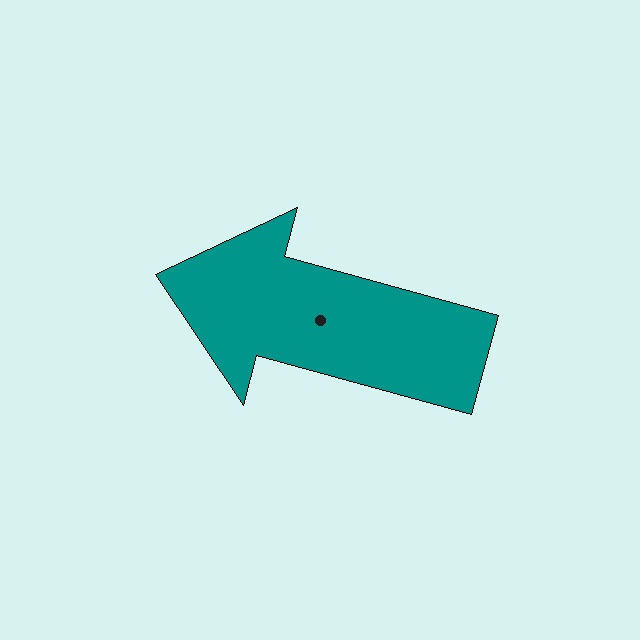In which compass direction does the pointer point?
West.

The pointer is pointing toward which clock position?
Roughly 10 o'clock.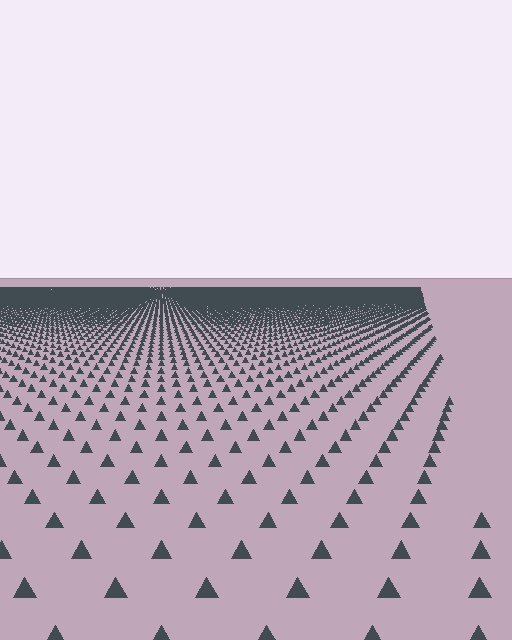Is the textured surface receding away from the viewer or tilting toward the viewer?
The surface is receding away from the viewer. Texture elements get smaller and denser toward the top.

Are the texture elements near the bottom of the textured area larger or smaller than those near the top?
Larger. Near the bottom, elements are closer to the viewer and appear at a bigger on-screen size.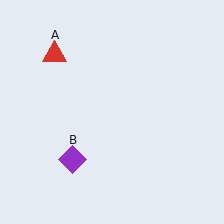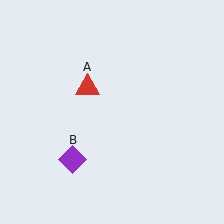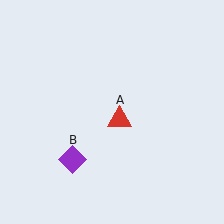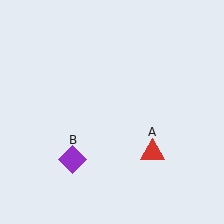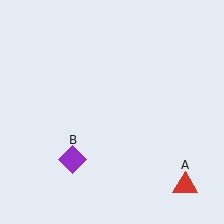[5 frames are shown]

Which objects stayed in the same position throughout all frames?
Purple diamond (object B) remained stationary.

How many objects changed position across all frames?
1 object changed position: red triangle (object A).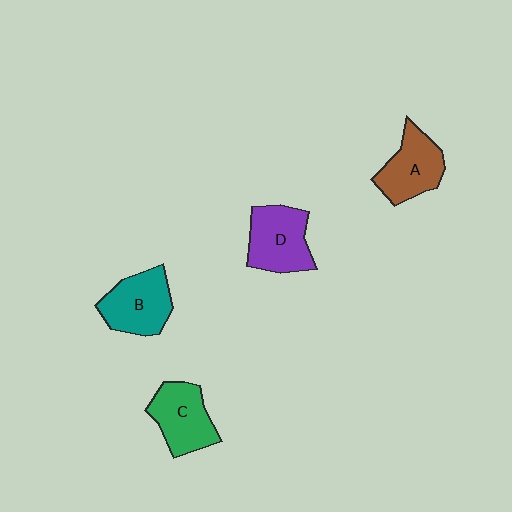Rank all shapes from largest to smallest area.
From largest to smallest: D (purple), B (teal), C (green), A (brown).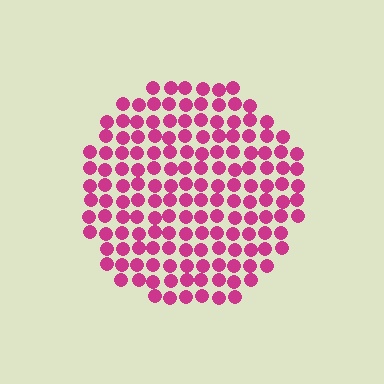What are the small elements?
The small elements are circles.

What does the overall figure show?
The overall figure shows a circle.